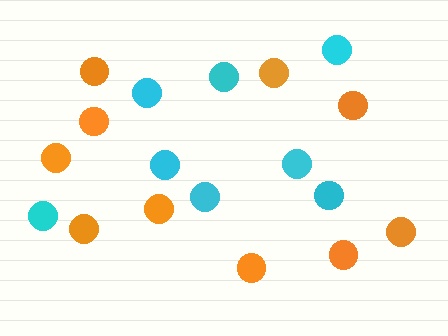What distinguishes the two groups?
There are 2 groups: one group of orange circles (10) and one group of cyan circles (8).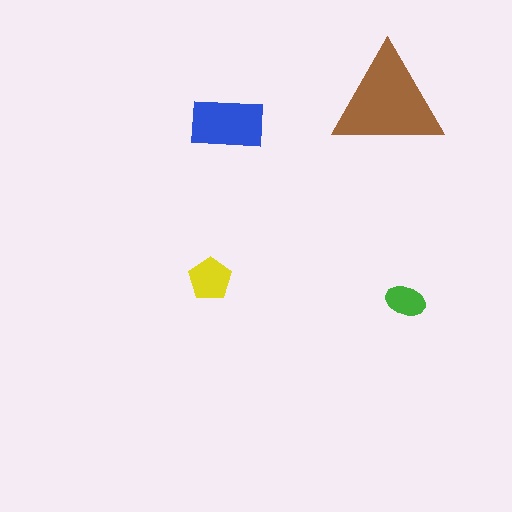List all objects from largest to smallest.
The brown triangle, the blue rectangle, the yellow pentagon, the green ellipse.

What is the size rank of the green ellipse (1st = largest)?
4th.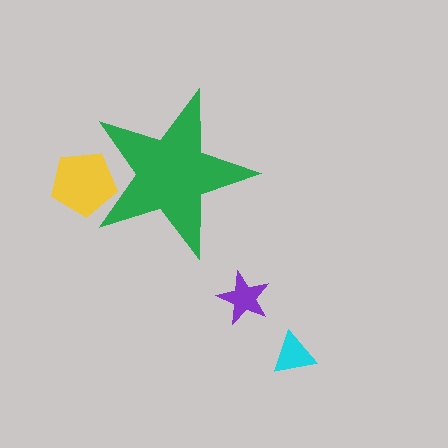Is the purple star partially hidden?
No, the purple star is fully visible.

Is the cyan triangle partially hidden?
No, the cyan triangle is fully visible.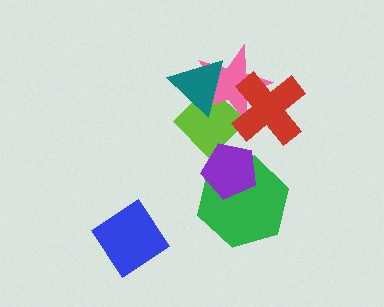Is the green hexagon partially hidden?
Yes, it is partially covered by another shape.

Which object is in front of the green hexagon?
The purple pentagon is in front of the green hexagon.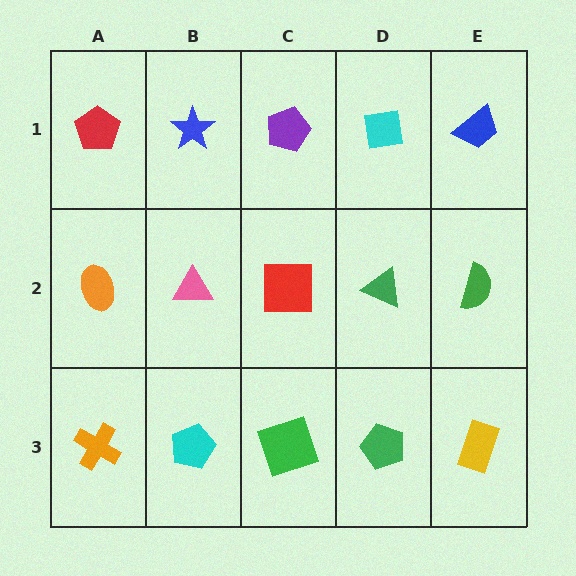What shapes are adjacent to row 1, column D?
A green triangle (row 2, column D), a purple pentagon (row 1, column C), a blue trapezoid (row 1, column E).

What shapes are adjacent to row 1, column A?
An orange ellipse (row 2, column A), a blue star (row 1, column B).